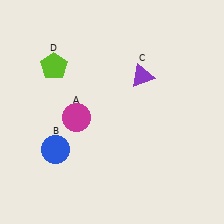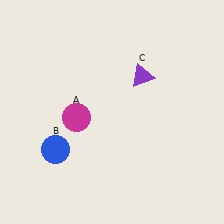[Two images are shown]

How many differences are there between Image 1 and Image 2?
There is 1 difference between the two images.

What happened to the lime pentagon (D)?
The lime pentagon (D) was removed in Image 2. It was in the top-left area of Image 1.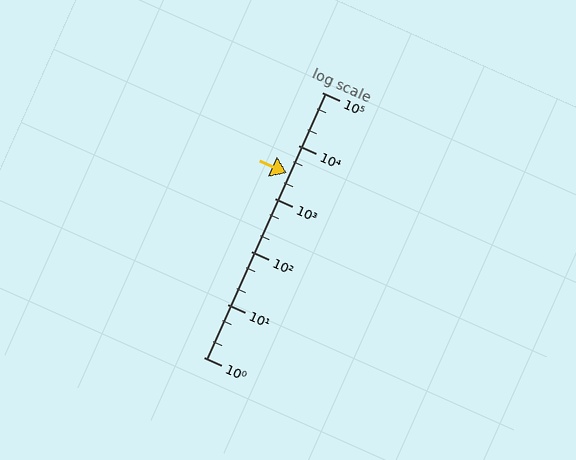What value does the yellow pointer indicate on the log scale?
The pointer indicates approximately 3000.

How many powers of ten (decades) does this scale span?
The scale spans 5 decades, from 1 to 100000.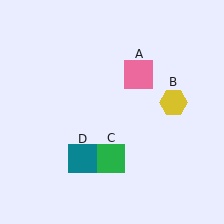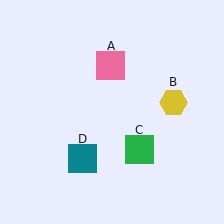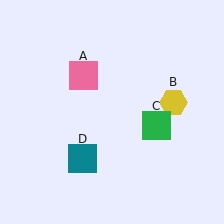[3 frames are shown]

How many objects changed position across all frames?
2 objects changed position: pink square (object A), green square (object C).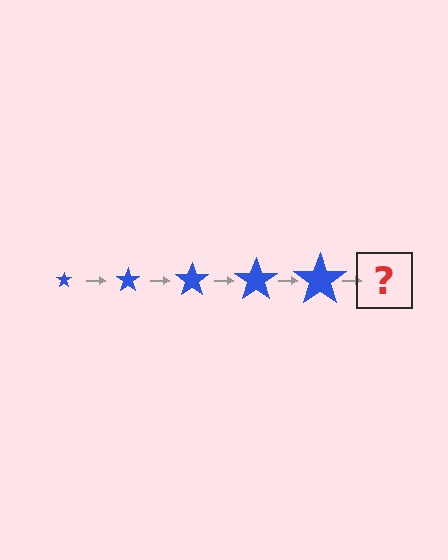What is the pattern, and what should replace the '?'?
The pattern is that the star gets progressively larger each step. The '?' should be a blue star, larger than the previous one.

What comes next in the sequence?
The next element should be a blue star, larger than the previous one.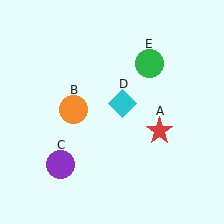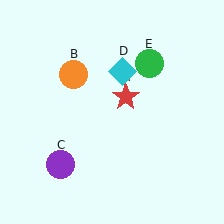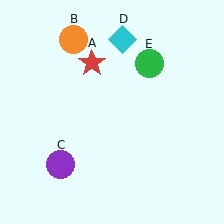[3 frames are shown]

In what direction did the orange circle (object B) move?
The orange circle (object B) moved up.